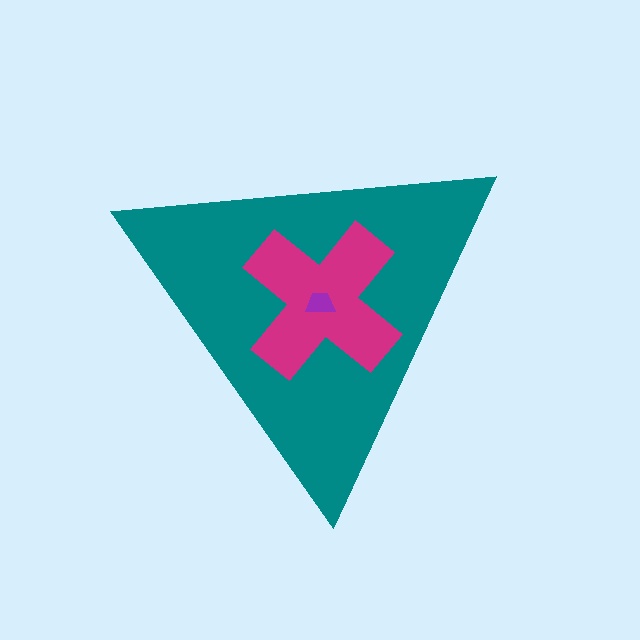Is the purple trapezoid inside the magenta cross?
Yes.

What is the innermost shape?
The purple trapezoid.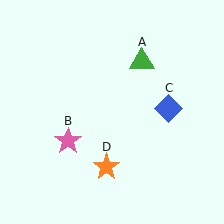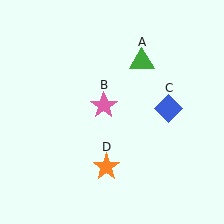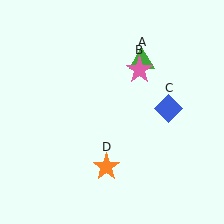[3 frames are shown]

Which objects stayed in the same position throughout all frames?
Green triangle (object A) and blue diamond (object C) and orange star (object D) remained stationary.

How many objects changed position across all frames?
1 object changed position: pink star (object B).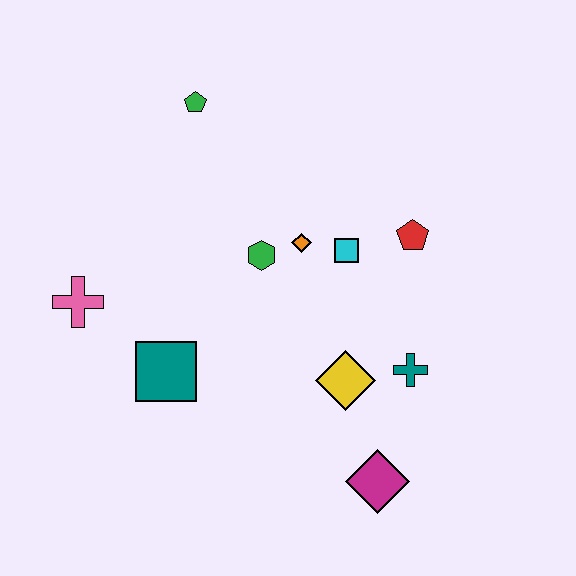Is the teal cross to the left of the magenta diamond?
No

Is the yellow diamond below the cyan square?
Yes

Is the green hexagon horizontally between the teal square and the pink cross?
No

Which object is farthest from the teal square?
The red pentagon is farthest from the teal square.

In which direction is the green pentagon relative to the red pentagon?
The green pentagon is to the left of the red pentagon.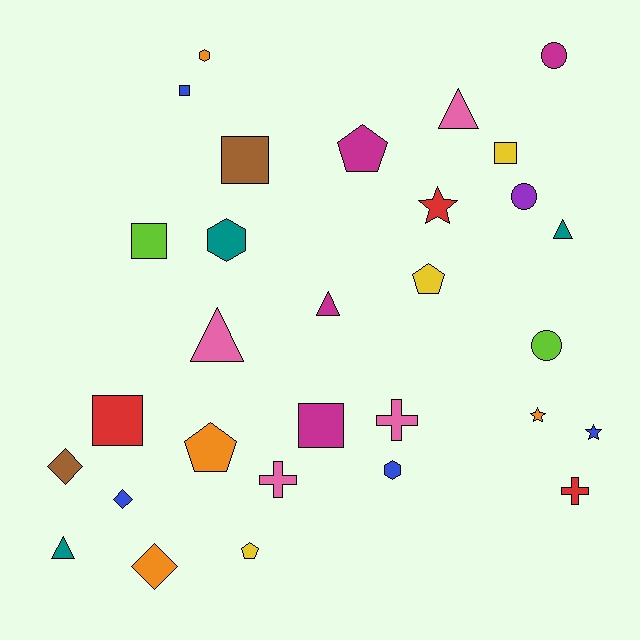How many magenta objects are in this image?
There are 4 magenta objects.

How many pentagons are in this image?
There are 4 pentagons.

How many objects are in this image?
There are 30 objects.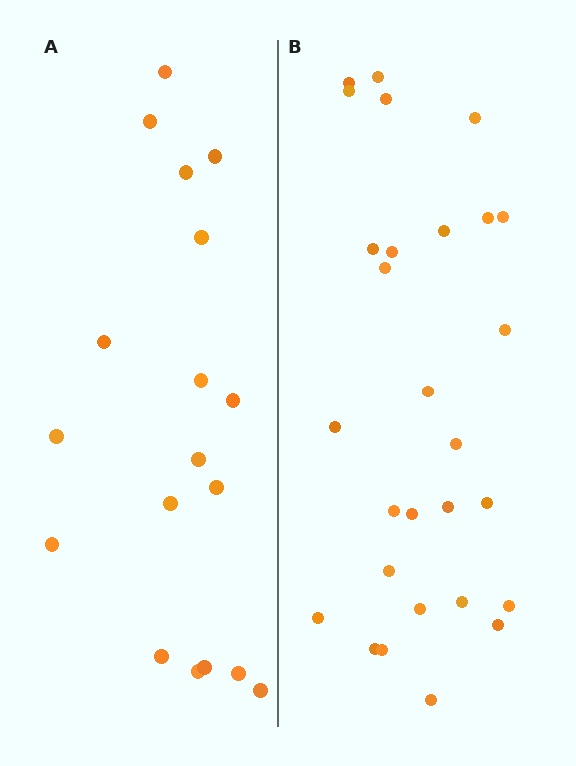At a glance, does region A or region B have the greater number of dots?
Region B (the right region) has more dots.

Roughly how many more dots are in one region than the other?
Region B has roughly 10 or so more dots than region A.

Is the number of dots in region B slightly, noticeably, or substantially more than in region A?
Region B has substantially more. The ratio is roughly 1.6 to 1.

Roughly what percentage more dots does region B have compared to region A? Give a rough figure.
About 55% more.